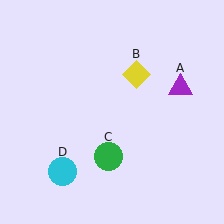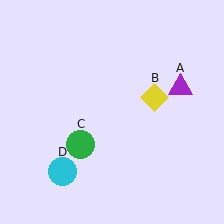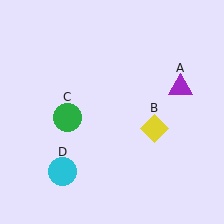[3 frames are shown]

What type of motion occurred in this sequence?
The yellow diamond (object B), green circle (object C) rotated clockwise around the center of the scene.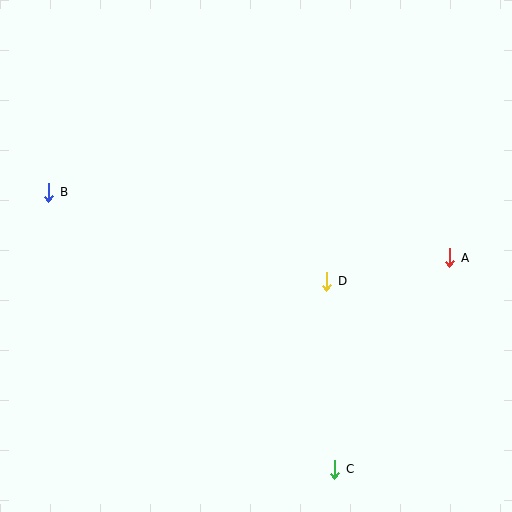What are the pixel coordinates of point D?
Point D is at (327, 281).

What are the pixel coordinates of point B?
Point B is at (49, 192).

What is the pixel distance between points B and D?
The distance between B and D is 292 pixels.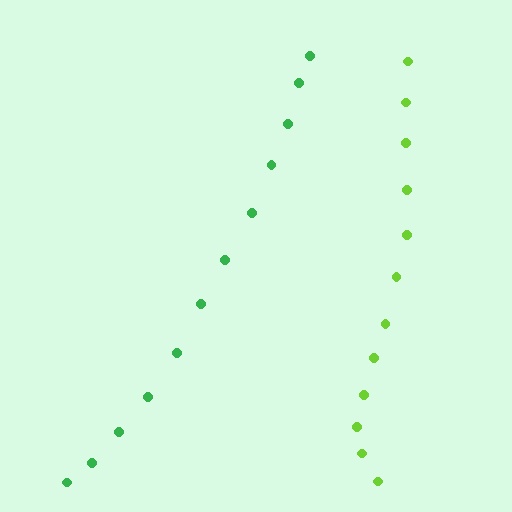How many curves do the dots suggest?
There are 2 distinct paths.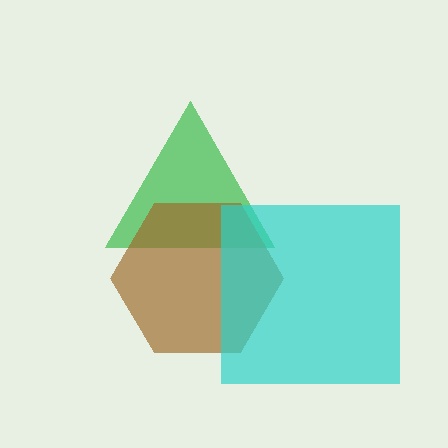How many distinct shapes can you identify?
There are 3 distinct shapes: a green triangle, a brown hexagon, a cyan square.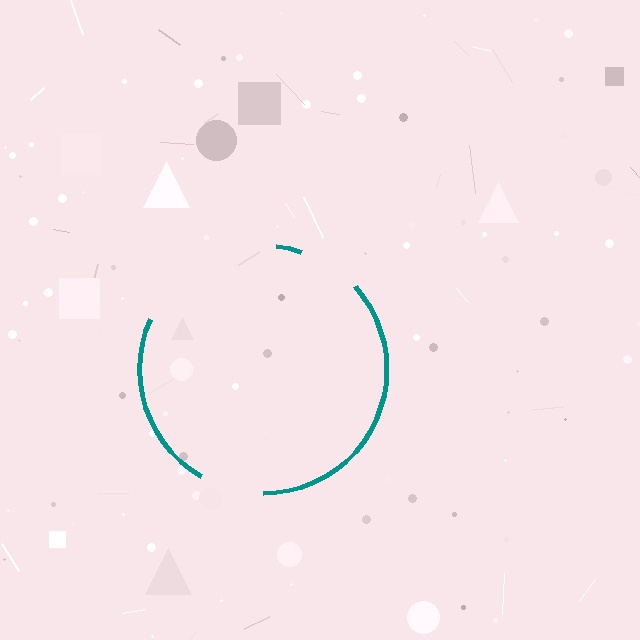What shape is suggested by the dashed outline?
The dashed outline suggests a circle.